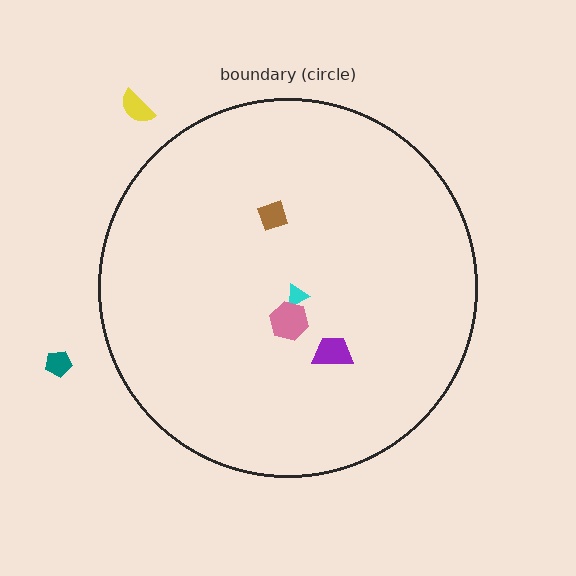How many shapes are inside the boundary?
4 inside, 2 outside.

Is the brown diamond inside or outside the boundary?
Inside.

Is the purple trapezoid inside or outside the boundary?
Inside.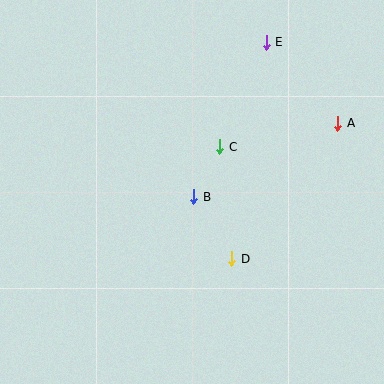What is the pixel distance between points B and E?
The distance between B and E is 171 pixels.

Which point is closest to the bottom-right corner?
Point D is closest to the bottom-right corner.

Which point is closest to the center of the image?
Point B at (194, 197) is closest to the center.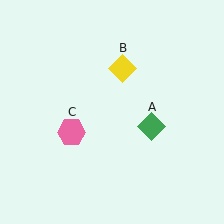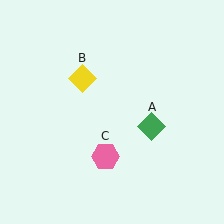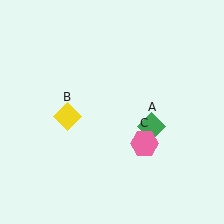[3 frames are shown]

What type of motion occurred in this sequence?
The yellow diamond (object B), pink hexagon (object C) rotated counterclockwise around the center of the scene.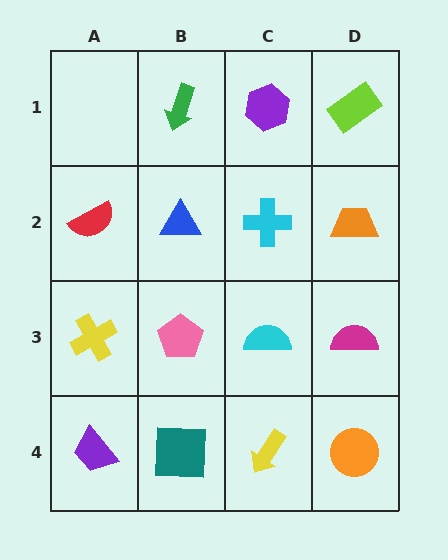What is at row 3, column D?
A magenta semicircle.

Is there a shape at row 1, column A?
No, that cell is empty.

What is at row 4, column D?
An orange circle.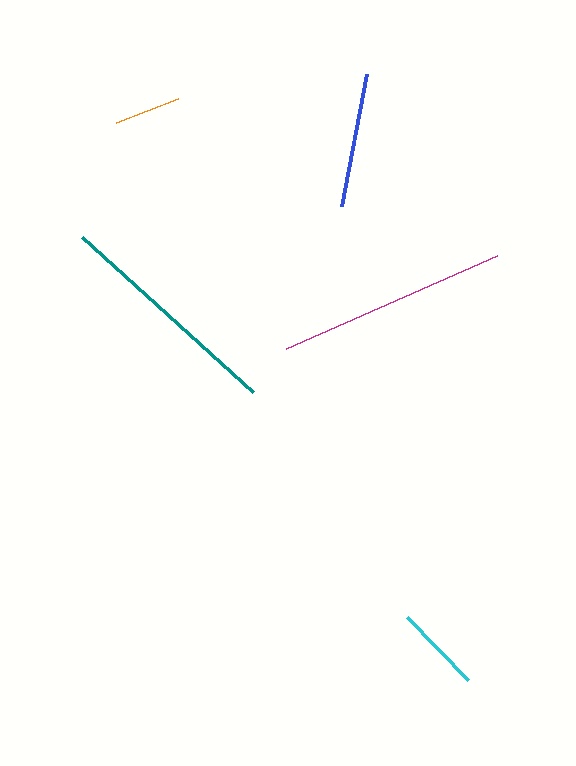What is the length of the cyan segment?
The cyan segment is approximately 88 pixels long.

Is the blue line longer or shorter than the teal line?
The teal line is longer than the blue line.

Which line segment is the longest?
The magenta line is the longest at approximately 231 pixels.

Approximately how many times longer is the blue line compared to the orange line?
The blue line is approximately 2.0 times the length of the orange line.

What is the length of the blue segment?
The blue segment is approximately 134 pixels long.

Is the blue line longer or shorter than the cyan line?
The blue line is longer than the cyan line.